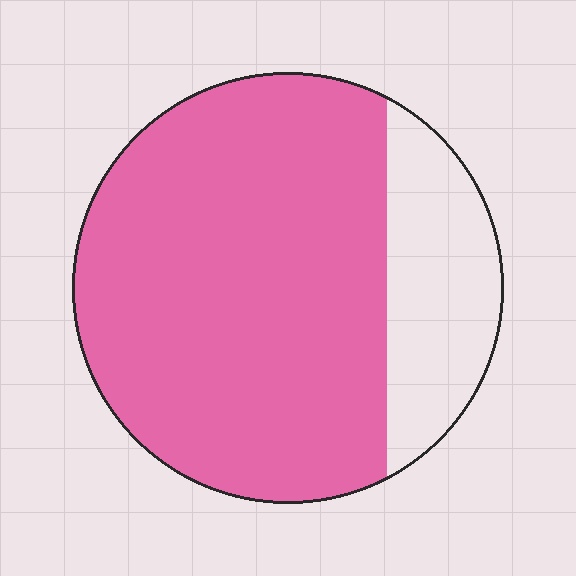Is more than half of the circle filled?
Yes.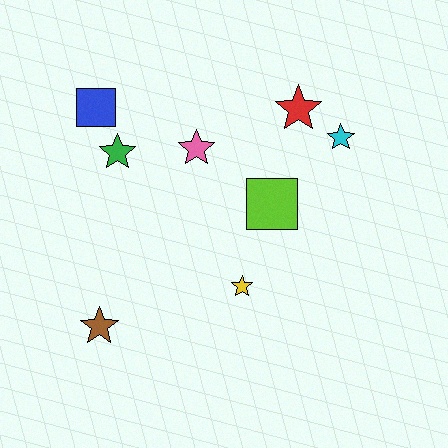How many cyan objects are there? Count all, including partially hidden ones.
There is 1 cyan object.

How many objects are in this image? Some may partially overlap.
There are 8 objects.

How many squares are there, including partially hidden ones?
There are 2 squares.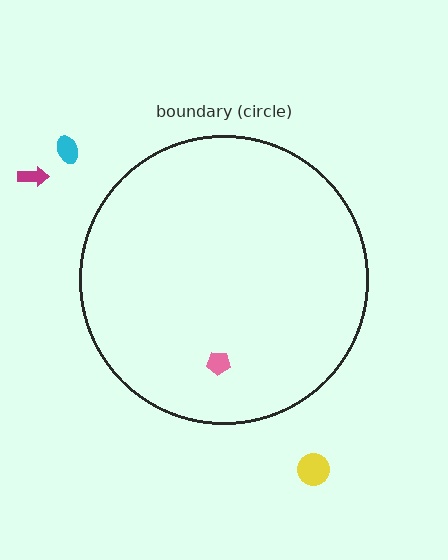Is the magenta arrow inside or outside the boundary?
Outside.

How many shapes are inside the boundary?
1 inside, 3 outside.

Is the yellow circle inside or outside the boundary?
Outside.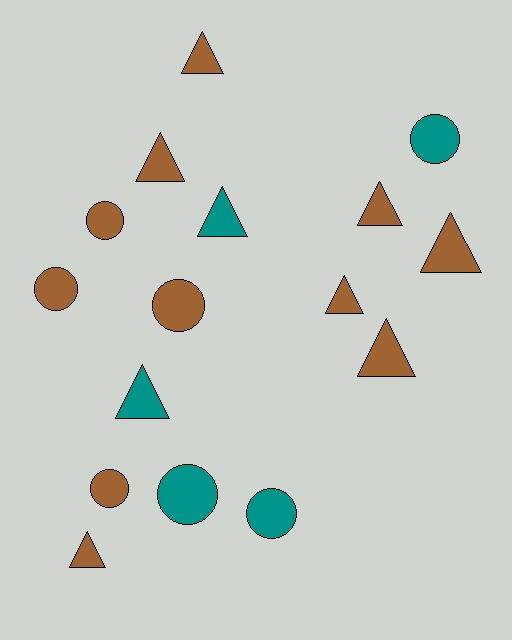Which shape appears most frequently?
Triangle, with 9 objects.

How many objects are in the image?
There are 16 objects.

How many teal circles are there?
There are 3 teal circles.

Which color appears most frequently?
Brown, with 11 objects.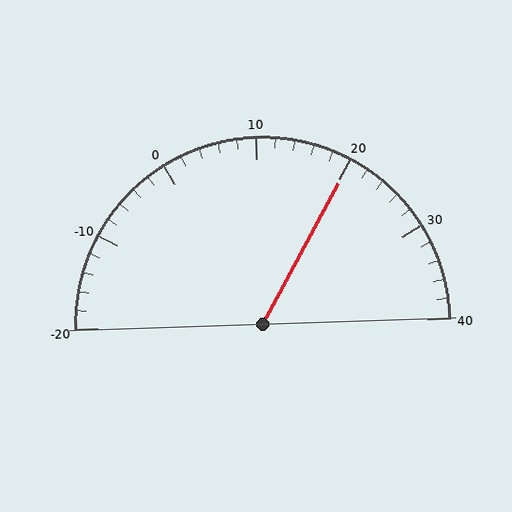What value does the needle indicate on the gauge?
The needle indicates approximately 20.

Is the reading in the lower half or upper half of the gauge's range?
The reading is in the upper half of the range (-20 to 40).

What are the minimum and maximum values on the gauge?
The gauge ranges from -20 to 40.